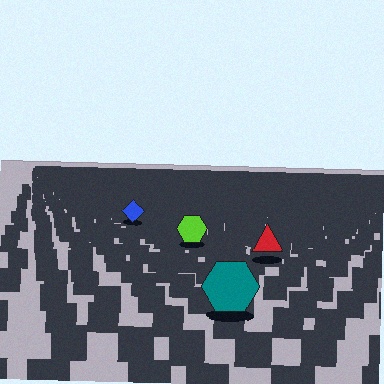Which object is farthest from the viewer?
The blue diamond is farthest from the viewer. It appears smaller and the ground texture around it is denser.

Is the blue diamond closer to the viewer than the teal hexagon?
No. The teal hexagon is closer — you can tell from the texture gradient: the ground texture is coarser near it.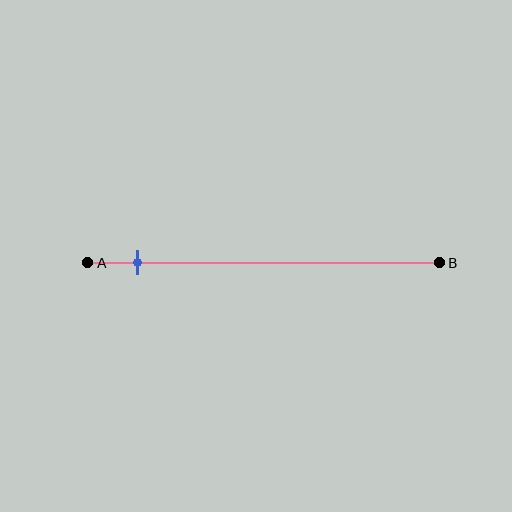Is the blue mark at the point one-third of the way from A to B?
No, the mark is at about 15% from A, not at the 33% one-third point.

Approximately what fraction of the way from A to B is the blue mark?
The blue mark is approximately 15% of the way from A to B.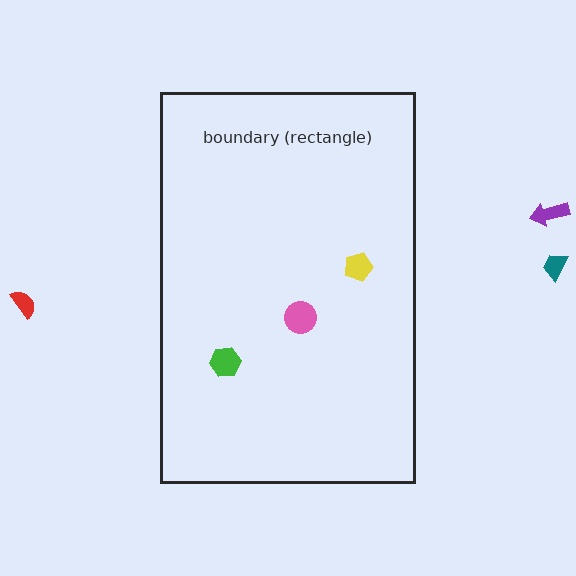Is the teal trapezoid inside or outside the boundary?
Outside.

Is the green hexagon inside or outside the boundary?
Inside.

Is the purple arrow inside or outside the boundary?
Outside.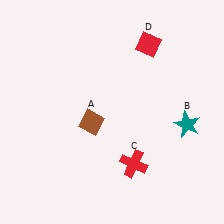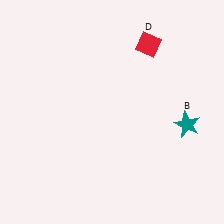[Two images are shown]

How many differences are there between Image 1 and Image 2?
There are 2 differences between the two images.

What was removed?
The brown diamond (A), the red cross (C) were removed in Image 2.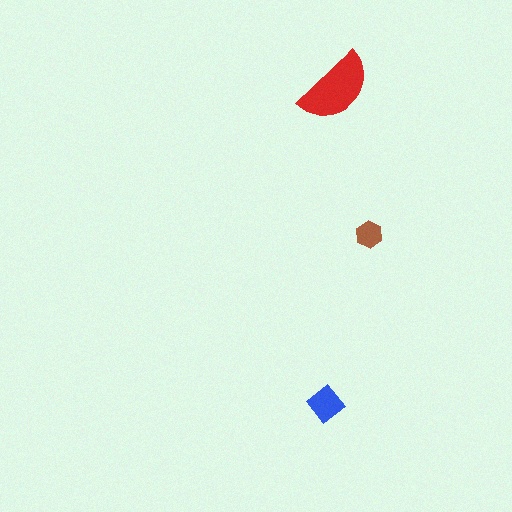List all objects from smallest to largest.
The brown hexagon, the blue diamond, the red semicircle.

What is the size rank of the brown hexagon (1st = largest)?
3rd.